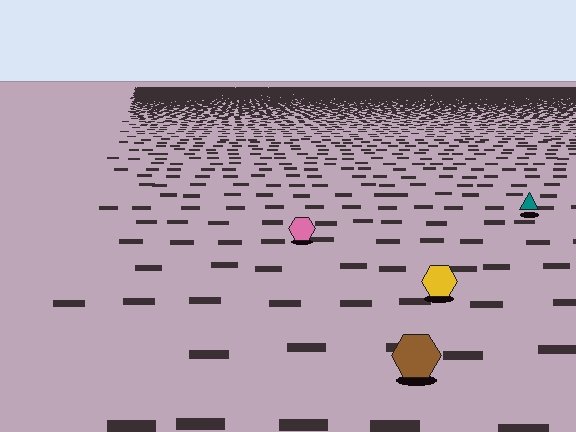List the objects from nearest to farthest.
From nearest to farthest: the brown hexagon, the yellow hexagon, the pink hexagon, the teal triangle.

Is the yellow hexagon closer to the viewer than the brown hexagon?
No. The brown hexagon is closer — you can tell from the texture gradient: the ground texture is coarser near it.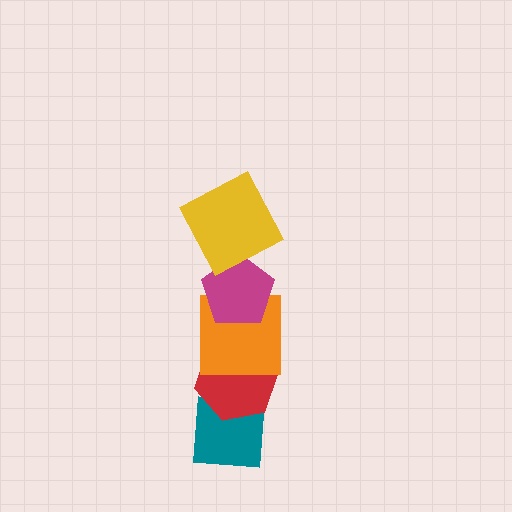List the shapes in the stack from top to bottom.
From top to bottom: the yellow square, the magenta pentagon, the orange square, the red hexagon, the teal square.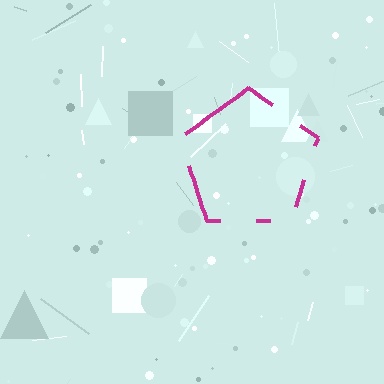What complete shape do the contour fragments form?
The contour fragments form a pentagon.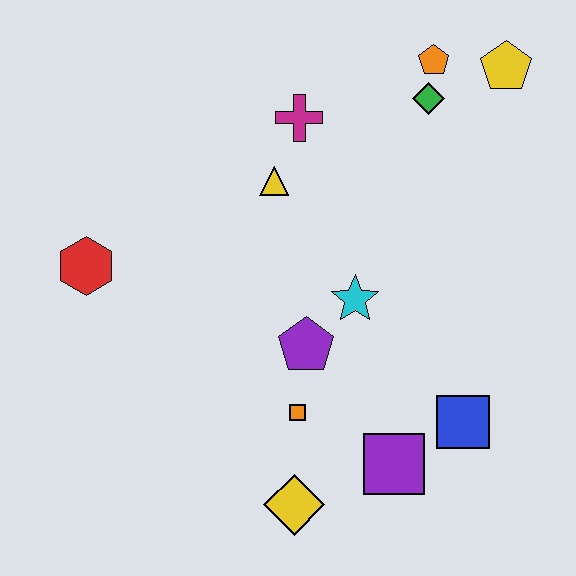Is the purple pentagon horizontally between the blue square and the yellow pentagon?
No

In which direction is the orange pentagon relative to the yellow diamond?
The orange pentagon is above the yellow diamond.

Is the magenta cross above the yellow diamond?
Yes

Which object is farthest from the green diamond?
The yellow diamond is farthest from the green diamond.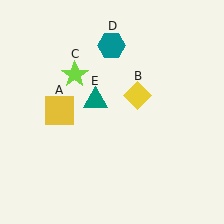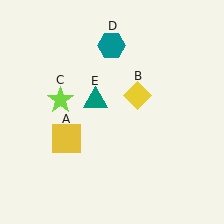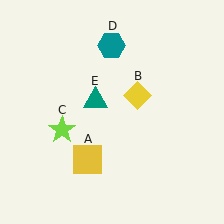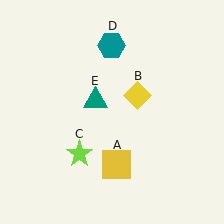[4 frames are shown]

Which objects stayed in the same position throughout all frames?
Yellow diamond (object B) and teal hexagon (object D) and teal triangle (object E) remained stationary.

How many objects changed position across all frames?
2 objects changed position: yellow square (object A), lime star (object C).